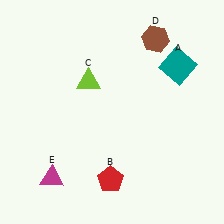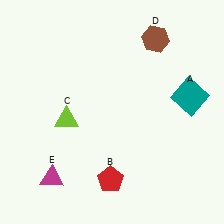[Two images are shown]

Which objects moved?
The objects that moved are: the teal square (A), the lime triangle (C).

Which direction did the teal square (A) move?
The teal square (A) moved down.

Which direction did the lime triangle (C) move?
The lime triangle (C) moved down.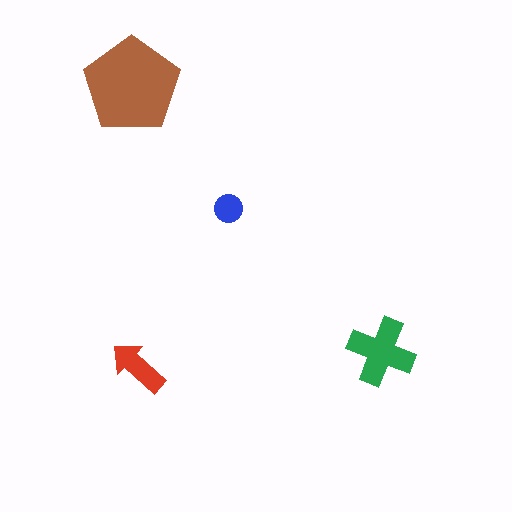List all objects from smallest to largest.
The blue circle, the red arrow, the green cross, the brown pentagon.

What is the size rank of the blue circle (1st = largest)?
4th.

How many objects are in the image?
There are 4 objects in the image.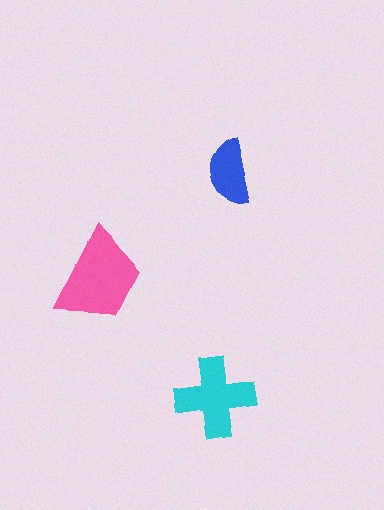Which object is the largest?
The pink trapezoid.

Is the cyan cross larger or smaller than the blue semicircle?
Larger.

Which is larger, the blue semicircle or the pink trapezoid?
The pink trapezoid.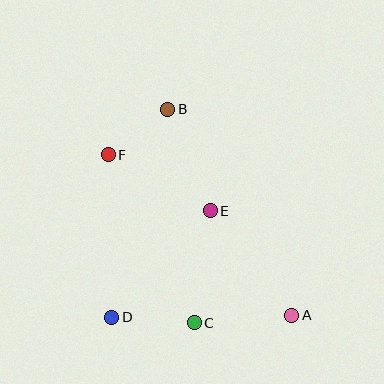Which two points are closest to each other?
Points B and F are closest to each other.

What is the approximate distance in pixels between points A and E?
The distance between A and E is approximately 133 pixels.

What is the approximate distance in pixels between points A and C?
The distance between A and C is approximately 98 pixels.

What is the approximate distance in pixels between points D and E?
The distance between D and E is approximately 145 pixels.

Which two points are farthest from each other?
Points A and F are farthest from each other.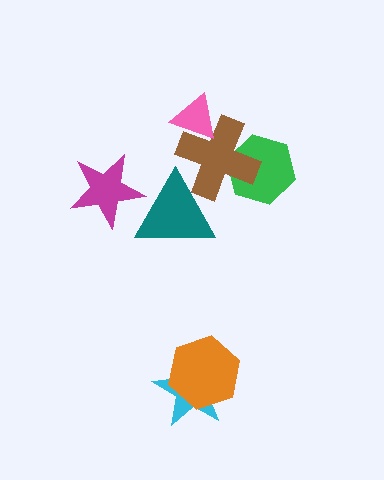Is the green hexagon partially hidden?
Yes, it is partially covered by another shape.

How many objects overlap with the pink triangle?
1 object overlaps with the pink triangle.